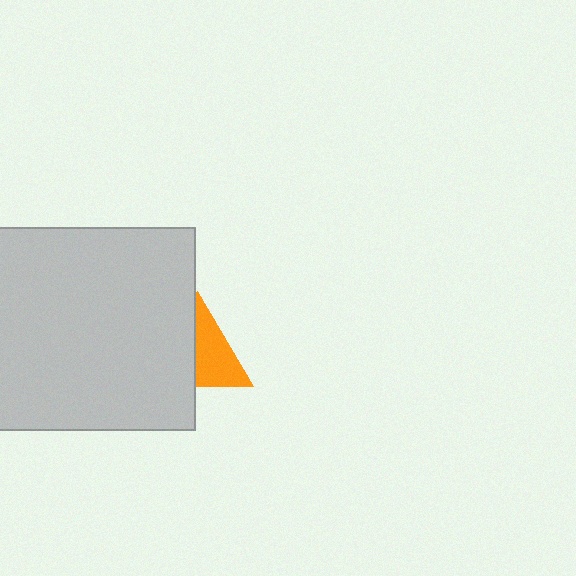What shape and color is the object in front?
The object in front is a light gray square.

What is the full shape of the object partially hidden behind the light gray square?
The partially hidden object is an orange triangle.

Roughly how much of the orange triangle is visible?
About half of it is visible (roughly 54%).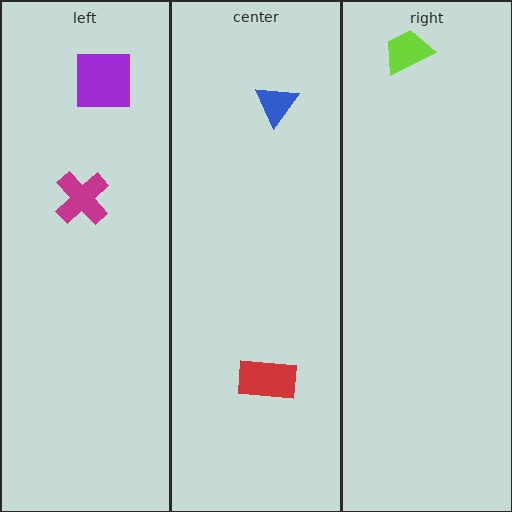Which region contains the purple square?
The left region.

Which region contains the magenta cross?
The left region.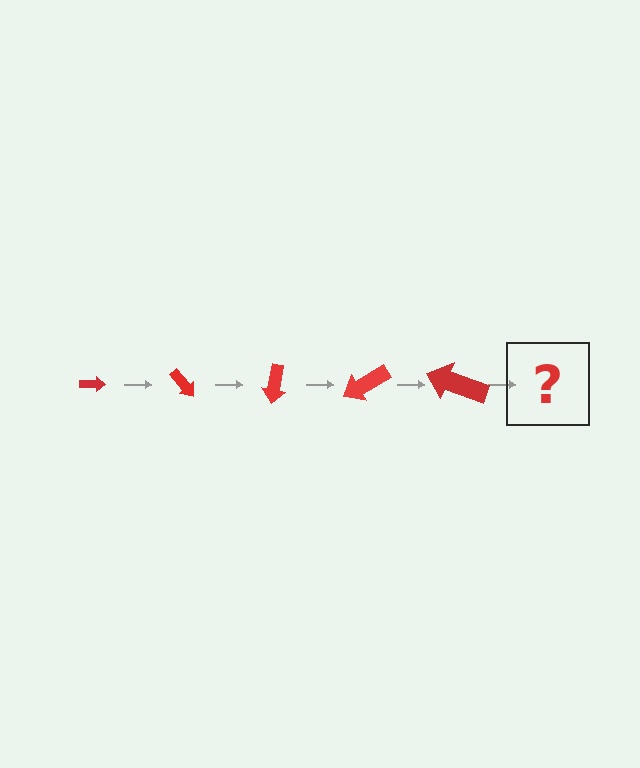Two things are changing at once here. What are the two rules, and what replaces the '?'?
The two rules are that the arrow grows larger each step and it rotates 50 degrees each step. The '?' should be an arrow, larger than the previous one and rotated 250 degrees from the start.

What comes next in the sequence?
The next element should be an arrow, larger than the previous one and rotated 250 degrees from the start.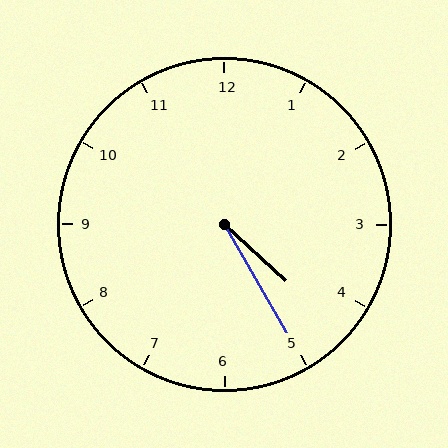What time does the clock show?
4:25.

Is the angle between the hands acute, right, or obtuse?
It is acute.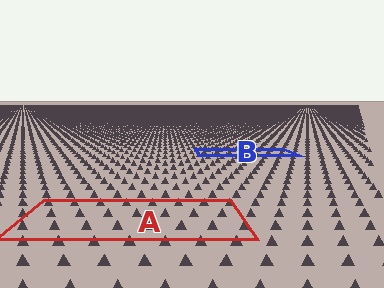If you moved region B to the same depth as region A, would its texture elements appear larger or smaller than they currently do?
They would appear larger. At a closer depth, the same texture elements are projected at a bigger on-screen size.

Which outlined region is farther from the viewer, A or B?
Region B is farther from the viewer — the texture elements inside it appear smaller and more densely packed.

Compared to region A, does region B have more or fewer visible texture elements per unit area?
Region B has more texture elements per unit area — they are packed more densely because it is farther away.